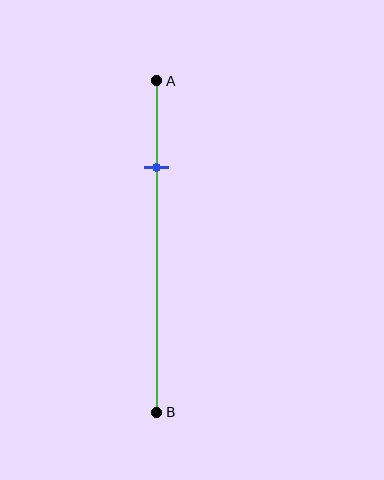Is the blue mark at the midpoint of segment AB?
No, the mark is at about 25% from A, not at the 50% midpoint.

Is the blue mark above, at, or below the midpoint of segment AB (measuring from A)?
The blue mark is above the midpoint of segment AB.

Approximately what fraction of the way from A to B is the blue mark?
The blue mark is approximately 25% of the way from A to B.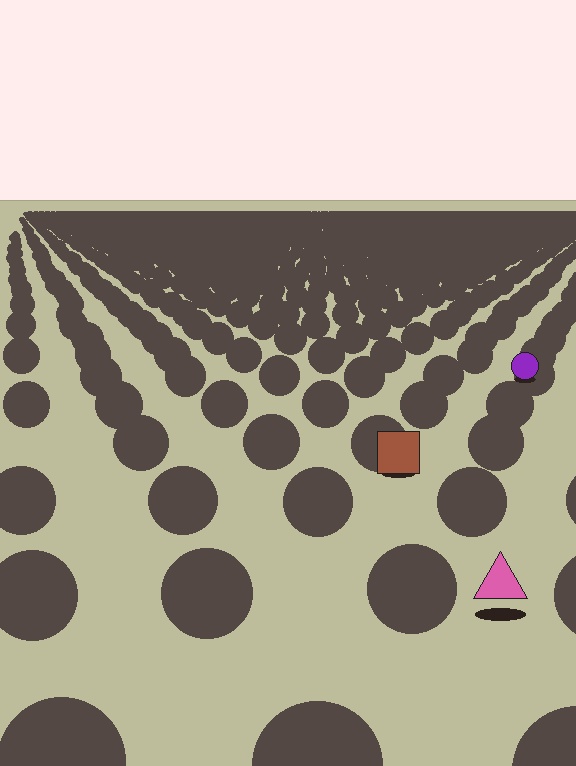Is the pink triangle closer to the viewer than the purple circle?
Yes. The pink triangle is closer — you can tell from the texture gradient: the ground texture is coarser near it.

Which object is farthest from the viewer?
The purple circle is farthest from the viewer. It appears smaller and the ground texture around it is denser.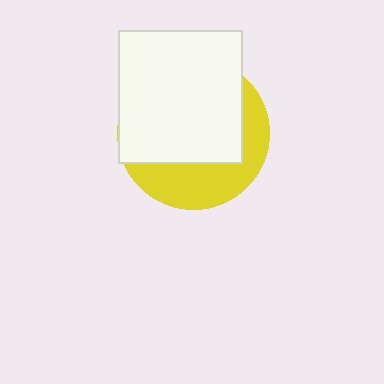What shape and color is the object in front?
The object in front is a white rectangle.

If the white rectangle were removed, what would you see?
You would see the complete yellow circle.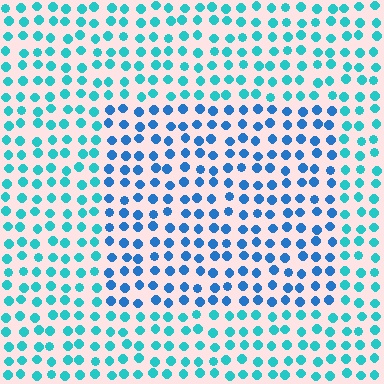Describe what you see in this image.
The image is filled with small cyan elements in a uniform arrangement. A rectangle-shaped region is visible where the elements are tinted to a slightly different hue, forming a subtle color boundary.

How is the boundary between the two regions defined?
The boundary is defined purely by a slight shift in hue (about 31 degrees). Spacing, size, and orientation are identical on both sides.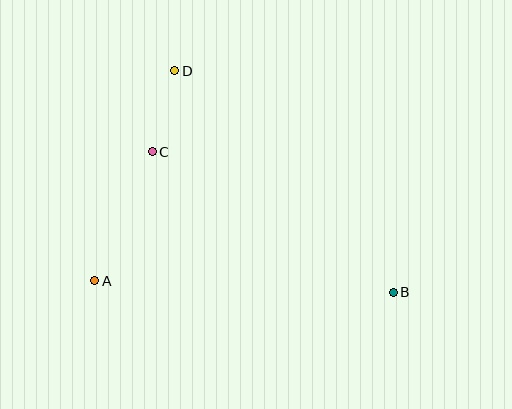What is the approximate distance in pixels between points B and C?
The distance between B and C is approximately 279 pixels.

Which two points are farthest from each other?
Points B and D are farthest from each other.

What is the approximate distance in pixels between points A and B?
The distance between A and B is approximately 299 pixels.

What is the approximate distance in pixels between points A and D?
The distance between A and D is approximately 225 pixels.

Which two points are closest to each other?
Points C and D are closest to each other.